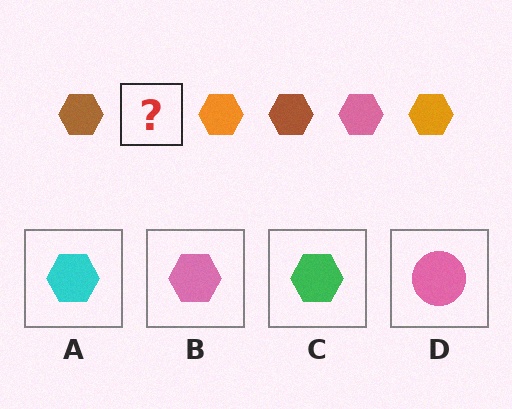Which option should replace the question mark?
Option B.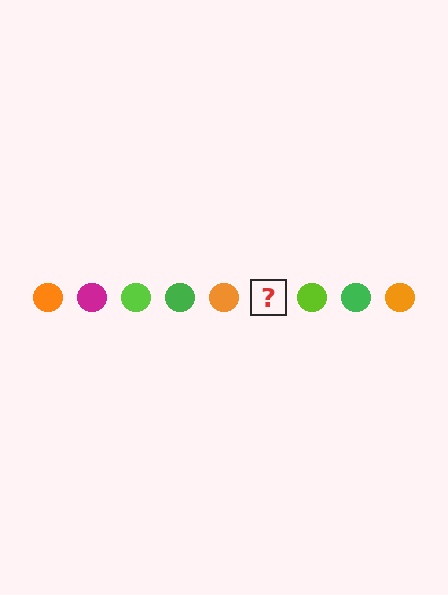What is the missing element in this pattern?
The missing element is a magenta circle.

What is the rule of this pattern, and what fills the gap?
The rule is that the pattern cycles through orange, magenta, lime, green circles. The gap should be filled with a magenta circle.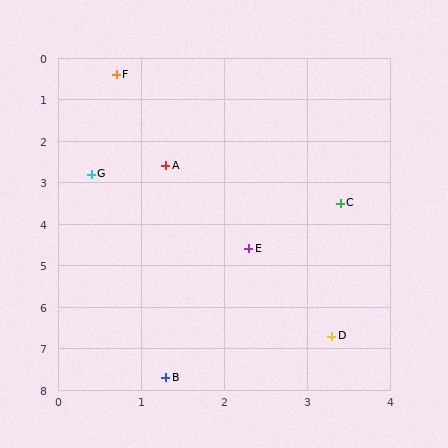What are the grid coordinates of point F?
Point F is at approximately (0.7, 0.4).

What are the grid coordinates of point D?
Point D is at approximately (3.3, 6.7).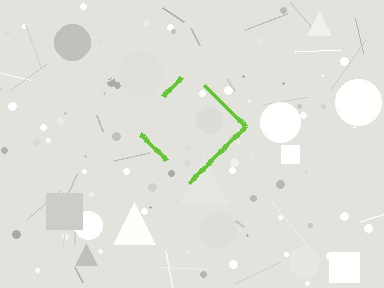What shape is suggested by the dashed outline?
The dashed outline suggests a diamond.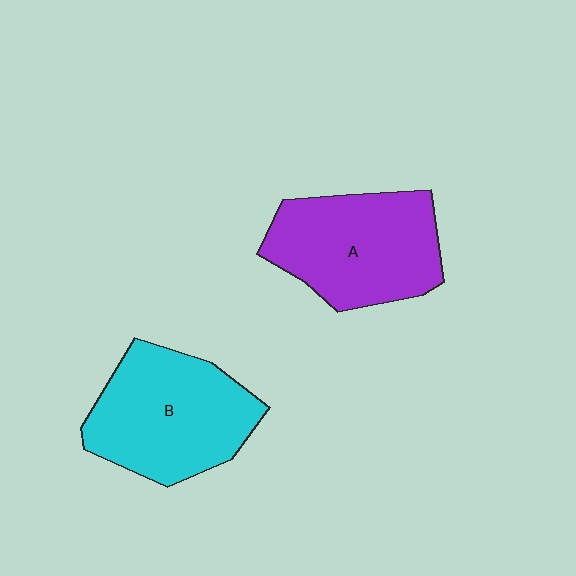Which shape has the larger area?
Shape B (cyan).